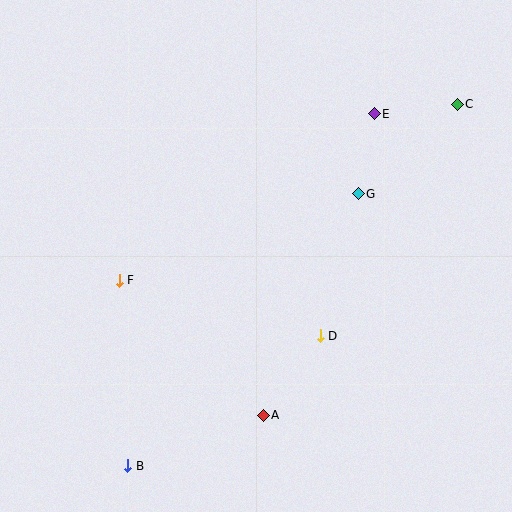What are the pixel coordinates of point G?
Point G is at (358, 194).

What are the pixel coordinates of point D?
Point D is at (320, 336).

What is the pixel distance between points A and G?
The distance between A and G is 241 pixels.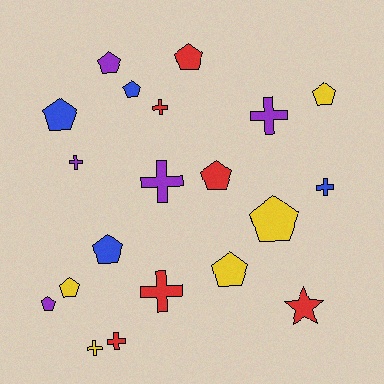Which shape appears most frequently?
Pentagon, with 11 objects.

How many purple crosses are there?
There are 3 purple crosses.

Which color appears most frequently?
Red, with 6 objects.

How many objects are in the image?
There are 20 objects.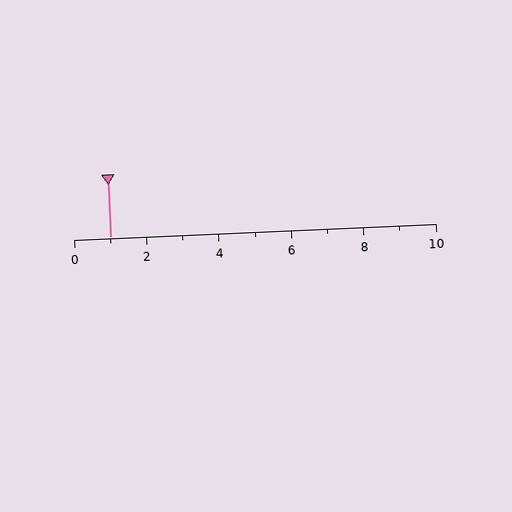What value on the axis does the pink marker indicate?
The marker indicates approximately 1.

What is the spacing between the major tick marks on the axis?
The major ticks are spaced 2 apart.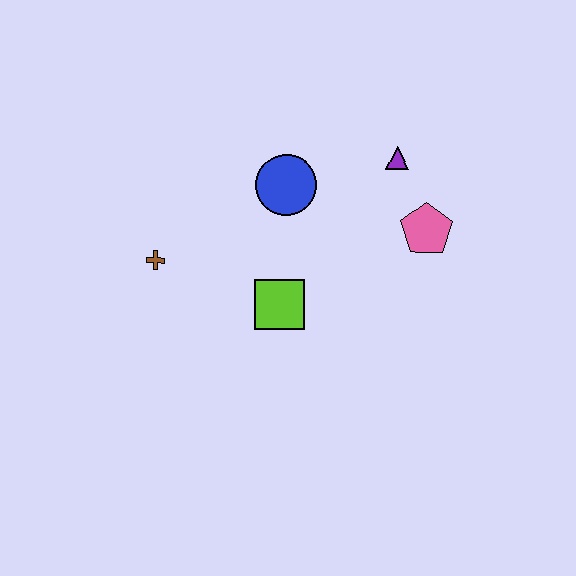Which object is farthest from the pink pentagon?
The brown cross is farthest from the pink pentagon.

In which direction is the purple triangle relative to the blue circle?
The purple triangle is to the right of the blue circle.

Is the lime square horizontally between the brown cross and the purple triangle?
Yes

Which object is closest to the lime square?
The blue circle is closest to the lime square.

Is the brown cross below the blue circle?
Yes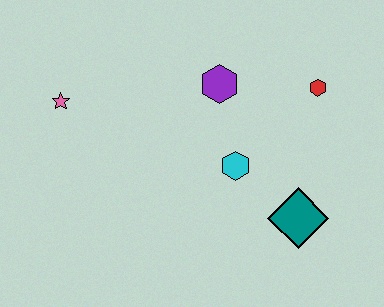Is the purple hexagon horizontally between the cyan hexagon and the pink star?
Yes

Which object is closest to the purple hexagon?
The cyan hexagon is closest to the purple hexagon.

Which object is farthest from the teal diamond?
The pink star is farthest from the teal diamond.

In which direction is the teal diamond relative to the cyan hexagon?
The teal diamond is to the right of the cyan hexagon.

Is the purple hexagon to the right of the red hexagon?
No